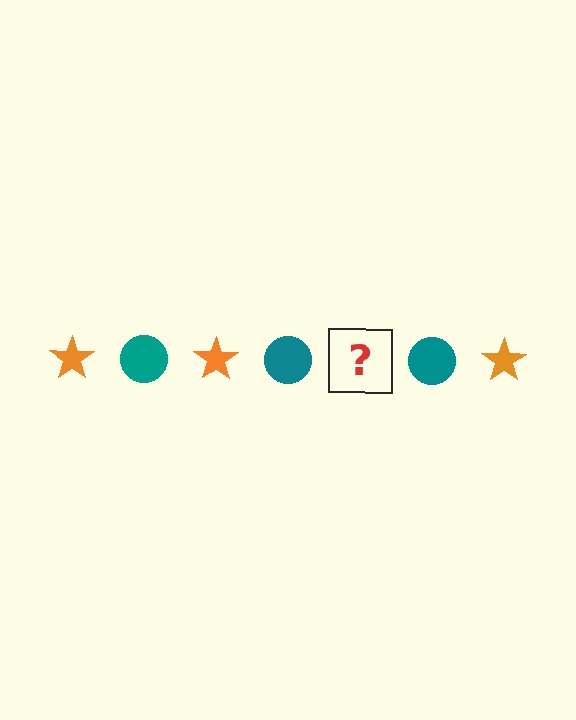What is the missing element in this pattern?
The missing element is an orange star.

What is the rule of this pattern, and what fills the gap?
The rule is that the pattern alternates between orange star and teal circle. The gap should be filled with an orange star.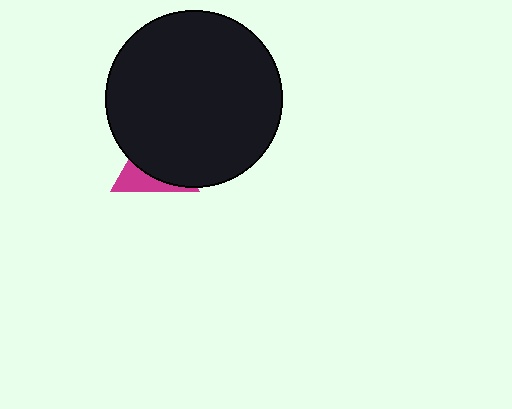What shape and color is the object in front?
The object in front is a black circle.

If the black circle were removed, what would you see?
You would see the complete magenta triangle.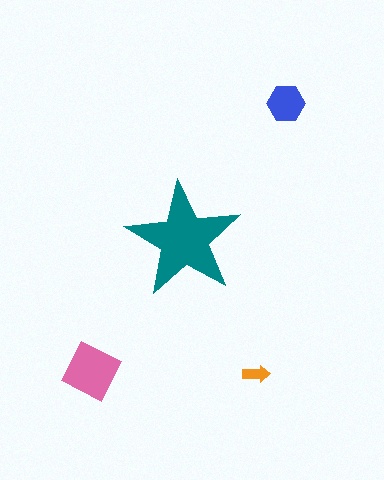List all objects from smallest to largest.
The orange arrow, the blue hexagon, the pink diamond, the teal star.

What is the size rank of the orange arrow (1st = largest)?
4th.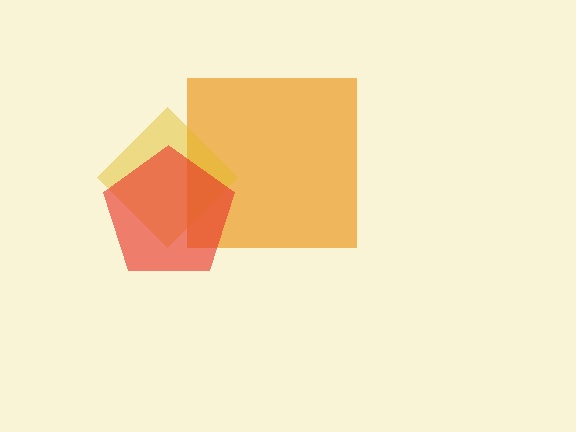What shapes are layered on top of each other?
The layered shapes are: an orange square, a yellow diamond, a red pentagon.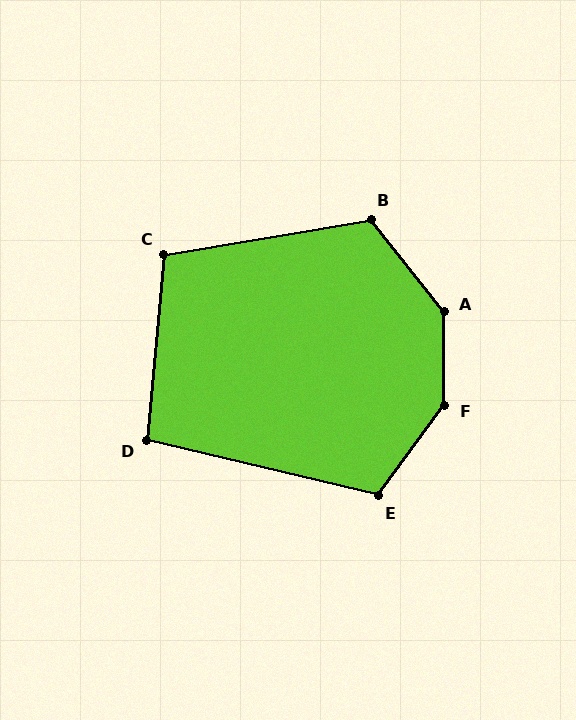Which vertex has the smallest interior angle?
D, at approximately 98 degrees.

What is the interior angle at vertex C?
Approximately 105 degrees (obtuse).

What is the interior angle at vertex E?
Approximately 113 degrees (obtuse).